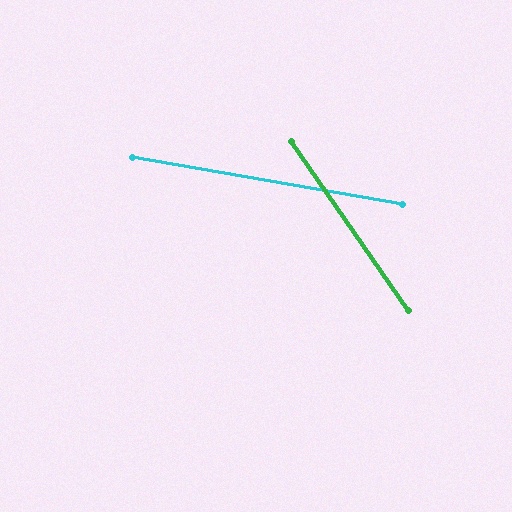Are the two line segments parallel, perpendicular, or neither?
Neither parallel nor perpendicular — they differ by about 46°.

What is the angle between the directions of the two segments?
Approximately 46 degrees.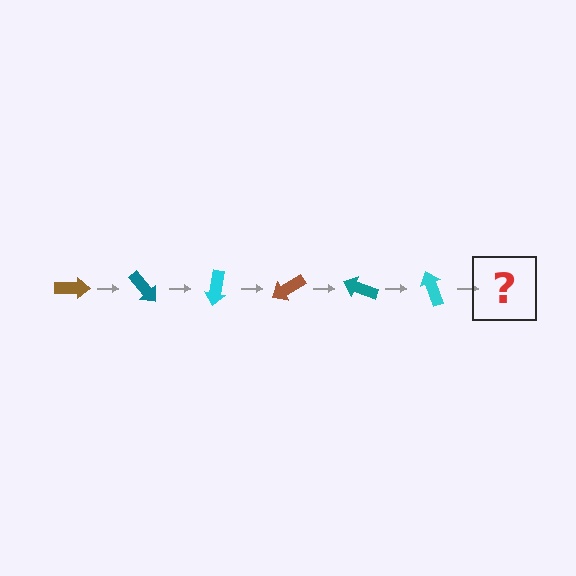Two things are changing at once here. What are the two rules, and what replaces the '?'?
The two rules are that it rotates 50 degrees each step and the color cycles through brown, teal, and cyan. The '?' should be a brown arrow, rotated 300 degrees from the start.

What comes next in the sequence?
The next element should be a brown arrow, rotated 300 degrees from the start.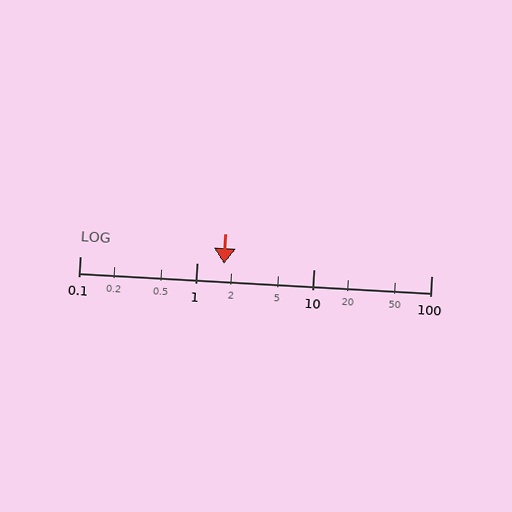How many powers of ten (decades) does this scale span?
The scale spans 3 decades, from 0.1 to 100.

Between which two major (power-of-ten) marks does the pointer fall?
The pointer is between 1 and 10.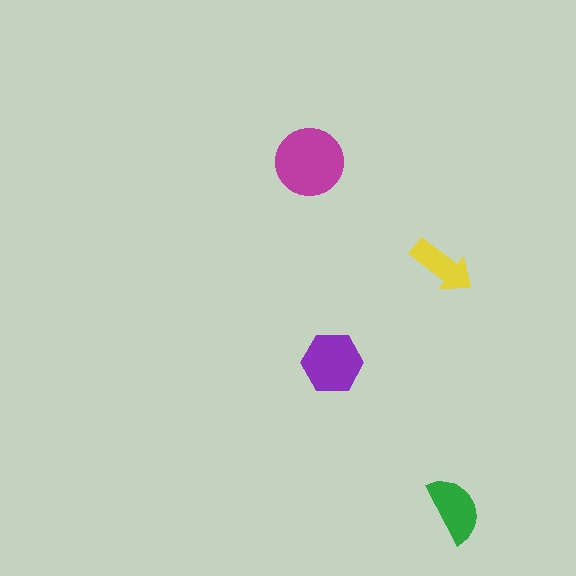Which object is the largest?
The magenta circle.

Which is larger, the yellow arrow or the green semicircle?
The green semicircle.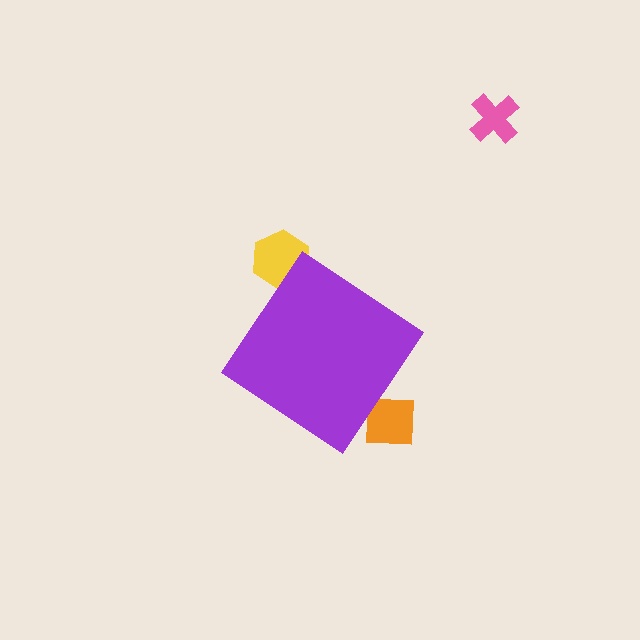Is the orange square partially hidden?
Yes, the orange square is partially hidden behind the purple diamond.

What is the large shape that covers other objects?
A purple diamond.